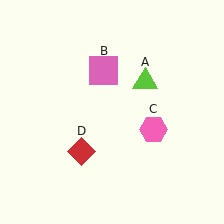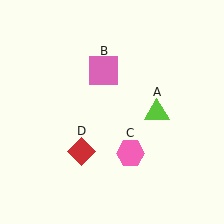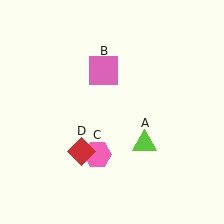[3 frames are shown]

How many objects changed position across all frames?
2 objects changed position: lime triangle (object A), pink hexagon (object C).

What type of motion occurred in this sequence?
The lime triangle (object A), pink hexagon (object C) rotated clockwise around the center of the scene.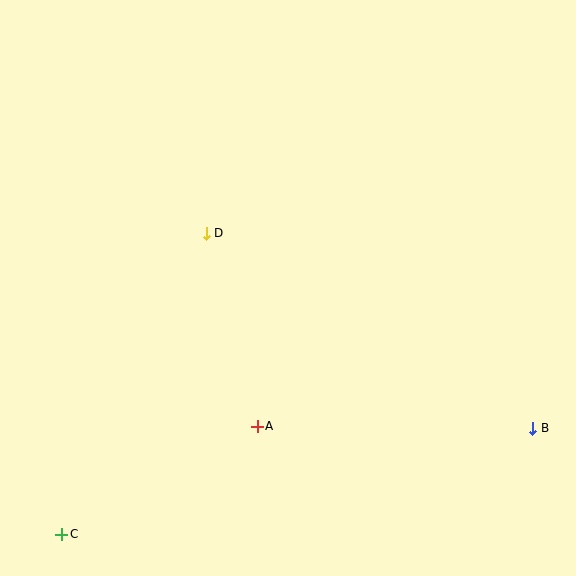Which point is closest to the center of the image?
Point D at (207, 233) is closest to the center.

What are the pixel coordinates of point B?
Point B is at (532, 428).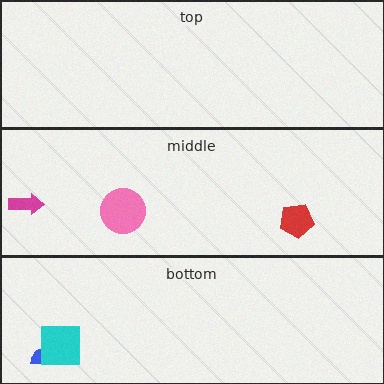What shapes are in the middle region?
The magenta arrow, the pink circle, the red pentagon.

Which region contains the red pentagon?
The middle region.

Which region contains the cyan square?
The bottom region.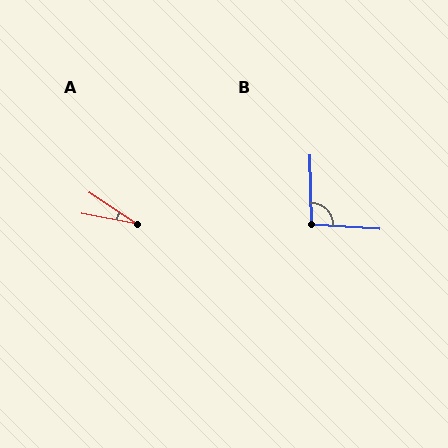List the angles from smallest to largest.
A (22°), B (95°).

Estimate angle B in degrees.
Approximately 95 degrees.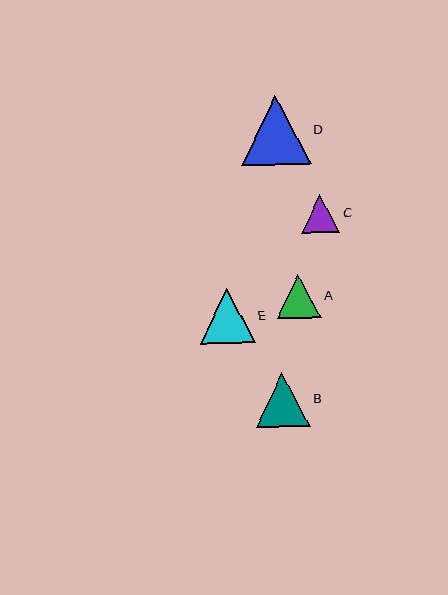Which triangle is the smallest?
Triangle C is the smallest with a size of approximately 38 pixels.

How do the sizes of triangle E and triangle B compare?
Triangle E and triangle B are approximately the same size.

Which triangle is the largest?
Triangle D is the largest with a size of approximately 69 pixels.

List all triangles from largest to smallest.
From largest to smallest: D, E, B, A, C.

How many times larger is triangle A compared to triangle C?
Triangle A is approximately 1.2 times the size of triangle C.